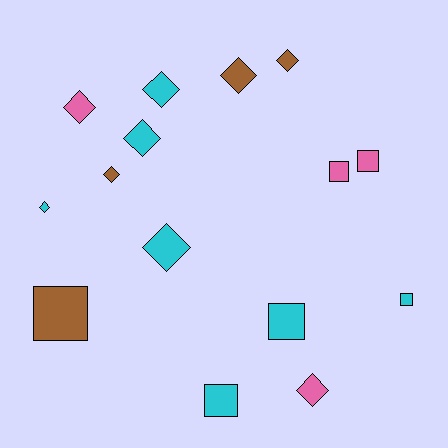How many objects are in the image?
There are 15 objects.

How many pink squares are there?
There are 2 pink squares.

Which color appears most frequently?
Cyan, with 7 objects.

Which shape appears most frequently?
Diamond, with 9 objects.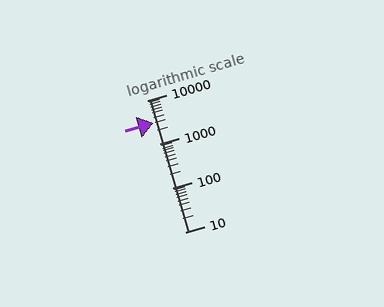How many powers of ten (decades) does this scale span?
The scale spans 3 decades, from 10 to 10000.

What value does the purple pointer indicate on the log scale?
The pointer indicates approximately 3100.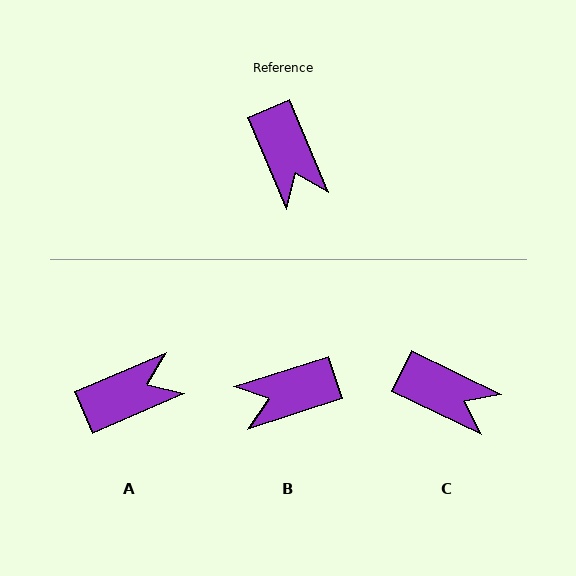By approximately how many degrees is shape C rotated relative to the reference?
Approximately 41 degrees counter-clockwise.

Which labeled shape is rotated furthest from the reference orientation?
B, about 95 degrees away.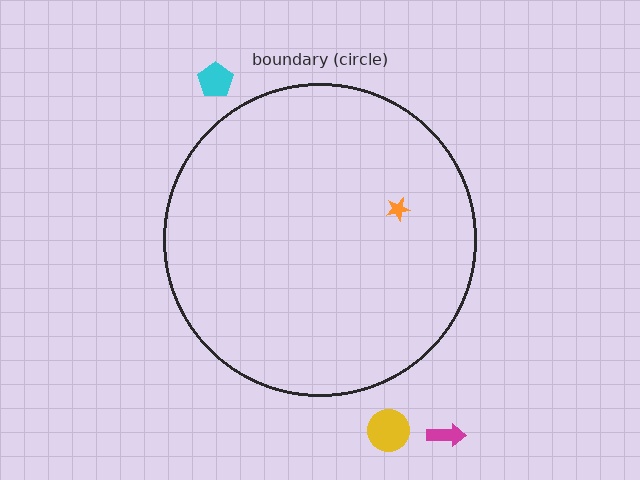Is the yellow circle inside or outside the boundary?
Outside.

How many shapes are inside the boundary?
1 inside, 3 outside.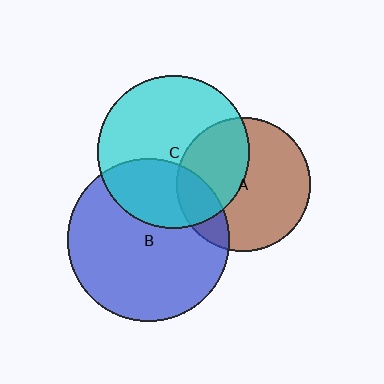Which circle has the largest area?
Circle B (blue).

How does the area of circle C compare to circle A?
Approximately 1.3 times.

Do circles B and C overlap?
Yes.